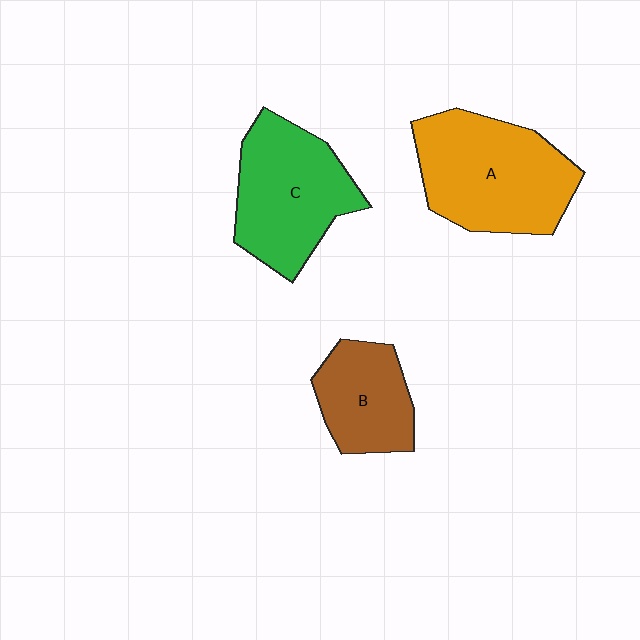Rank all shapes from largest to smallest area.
From largest to smallest: A (orange), C (green), B (brown).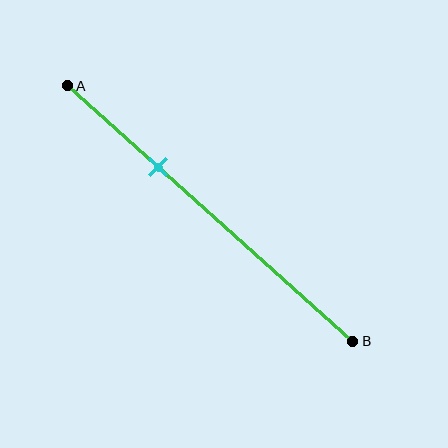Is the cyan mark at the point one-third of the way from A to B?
Yes, the mark is approximately at the one-third point.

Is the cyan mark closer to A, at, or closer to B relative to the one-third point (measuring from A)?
The cyan mark is approximately at the one-third point of segment AB.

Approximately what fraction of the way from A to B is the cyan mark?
The cyan mark is approximately 30% of the way from A to B.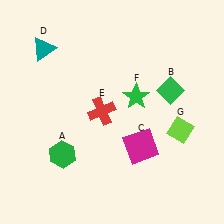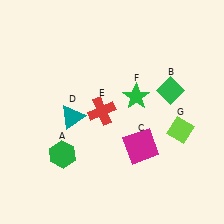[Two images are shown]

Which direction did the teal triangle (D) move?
The teal triangle (D) moved down.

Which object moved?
The teal triangle (D) moved down.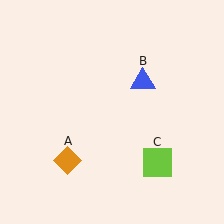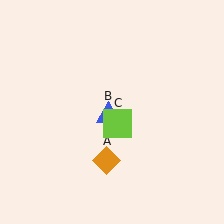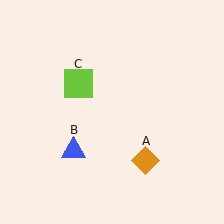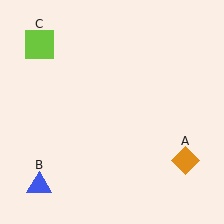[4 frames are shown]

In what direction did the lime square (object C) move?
The lime square (object C) moved up and to the left.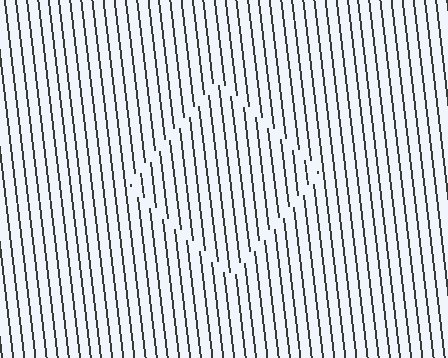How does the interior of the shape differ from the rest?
The interior of the shape contains the same grating, shifted by half a period — the contour is defined by the phase discontinuity where line-ends from the inner and outer gratings abut.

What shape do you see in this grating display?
An illusory square. The interior of the shape contains the same grating, shifted by half a period — the contour is defined by the phase discontinuity where line-ends from the inner and outer gratings abut.